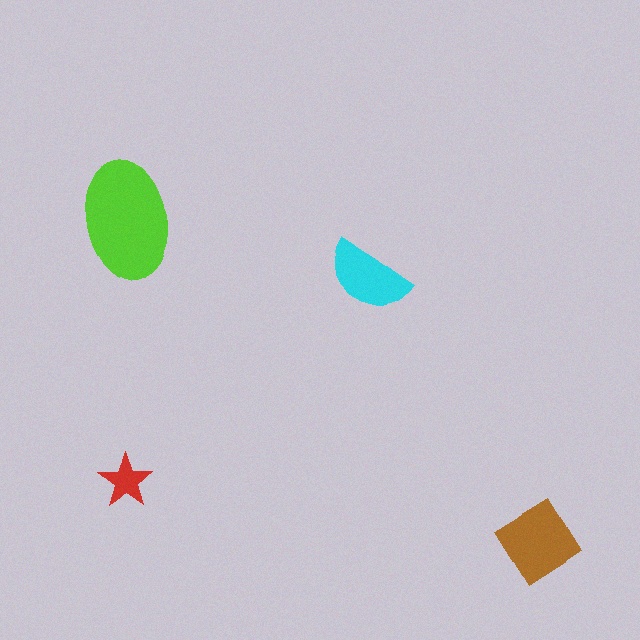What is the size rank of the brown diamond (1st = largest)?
2nd.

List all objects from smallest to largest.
The red star, the cyan semicircle, the brown diamond, the lime ellipse.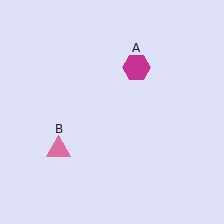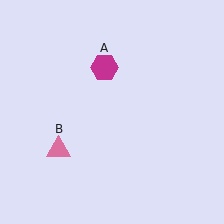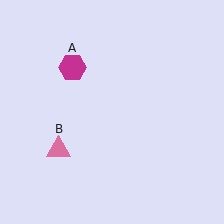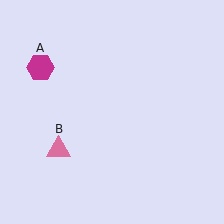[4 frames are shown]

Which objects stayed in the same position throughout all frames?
Pink triangle (object B) remained stationary.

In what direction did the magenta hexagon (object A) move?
The magenta hexagon (object A) moved left.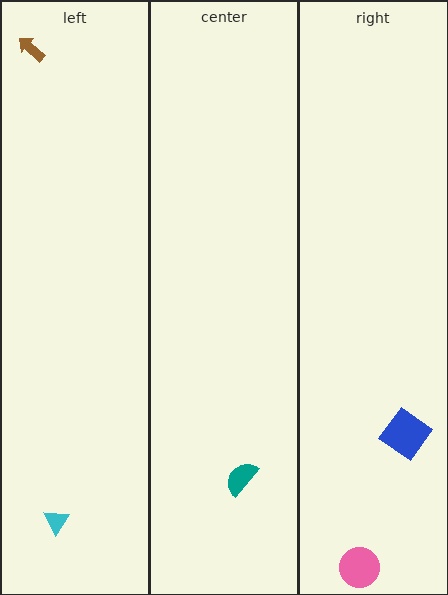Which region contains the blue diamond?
The right region.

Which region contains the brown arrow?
The left region.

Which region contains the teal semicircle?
The center region.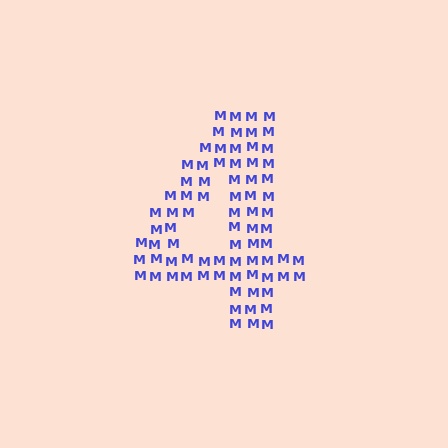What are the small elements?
The small elements are letter M's.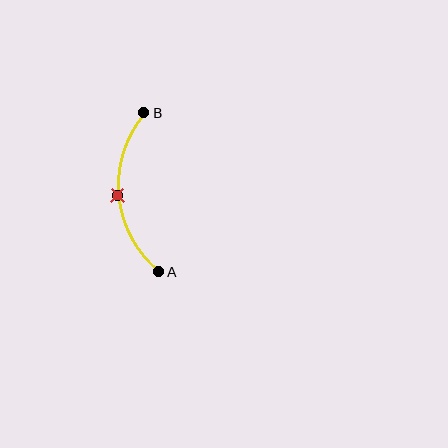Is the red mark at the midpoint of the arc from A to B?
Yes. The red mark lies on the arc at equal arc-length from both A and B — it is the arc midpoint.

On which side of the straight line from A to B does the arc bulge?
The arc bulges to the left of the straight line connecting A and B.